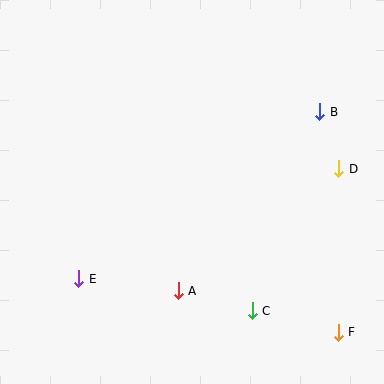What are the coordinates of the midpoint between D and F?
The midpoint between D and F is at (339, 251).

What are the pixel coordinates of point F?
Point F is at (338, 332).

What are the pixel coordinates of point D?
Point D is at (339, 169).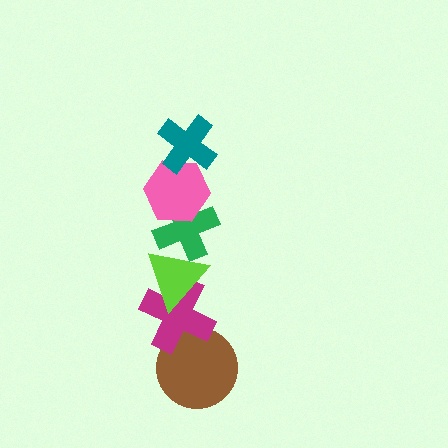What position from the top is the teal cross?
The teal cross is 1st from the top.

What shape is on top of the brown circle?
The magenta cross is on top of the brown circle.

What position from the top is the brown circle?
The brown circle is 6th from the top.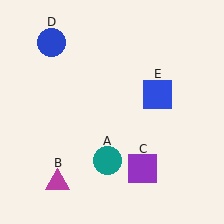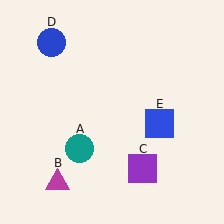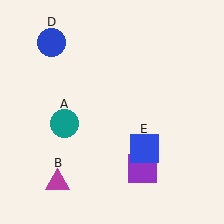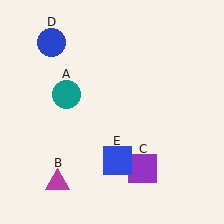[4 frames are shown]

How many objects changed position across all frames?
2 objects changed position: teal circle (object A), blue square (object E).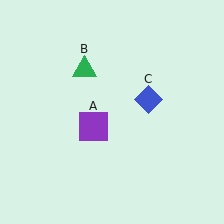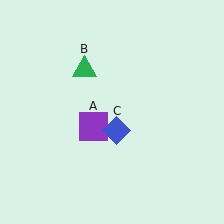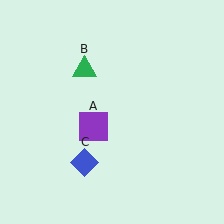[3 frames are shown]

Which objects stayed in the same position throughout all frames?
Purple square (object A) and green triangle (object B) remained stationary.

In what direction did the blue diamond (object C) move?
The blue diamond (object C) moved down and to the left.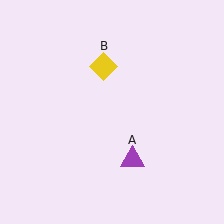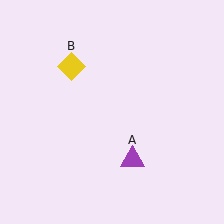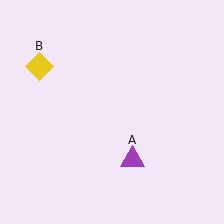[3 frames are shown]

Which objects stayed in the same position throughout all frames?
Purple triangle (object A) remained stationary.